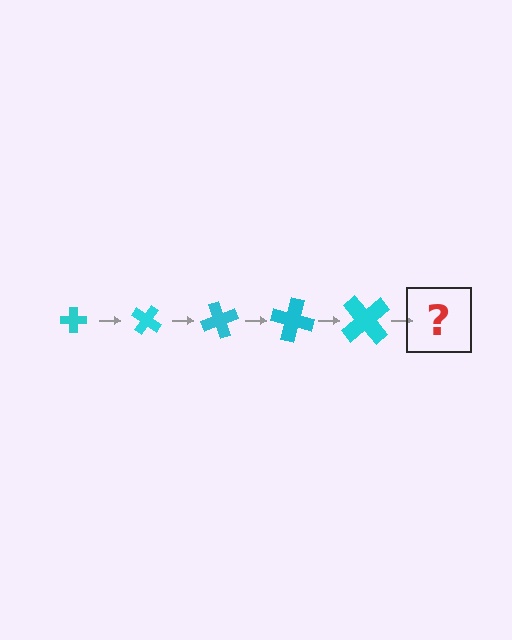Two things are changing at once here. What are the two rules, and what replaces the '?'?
The two rules are that the cross grows larger each step and it rotates 35 degrees each step. The '?' should be a cross, larger than the previous one and rotated 175 degrees from the start.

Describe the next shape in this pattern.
It should be a cross, larger than the previous one and rotated 175 degrees from the start.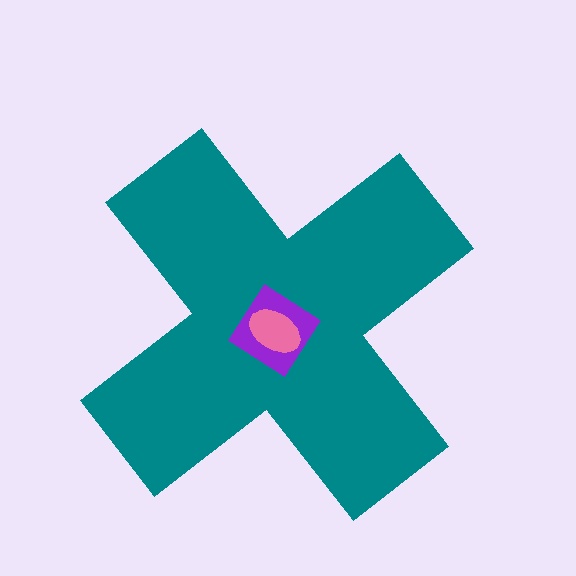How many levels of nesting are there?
3.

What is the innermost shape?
The pink ellipse.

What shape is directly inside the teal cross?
The purple diamond.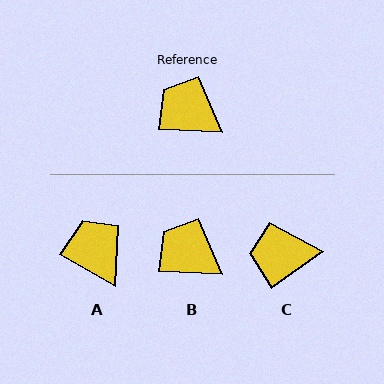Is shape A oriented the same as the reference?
No, it is off by about 27 degrees.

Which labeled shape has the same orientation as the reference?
B.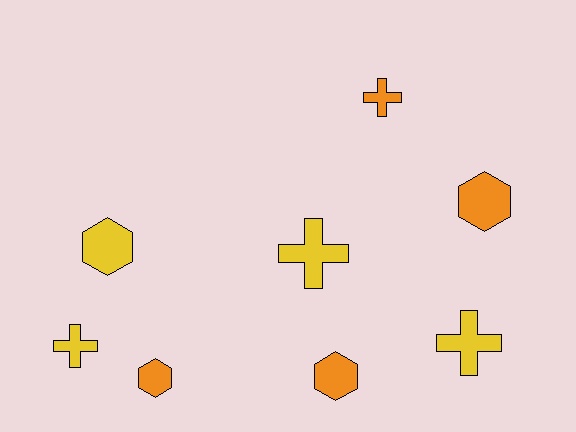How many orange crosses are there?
There is 1 orange cross.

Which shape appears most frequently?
Cross, with 4 objects.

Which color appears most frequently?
Yellow, with 4 objects.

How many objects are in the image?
There are 8 objects.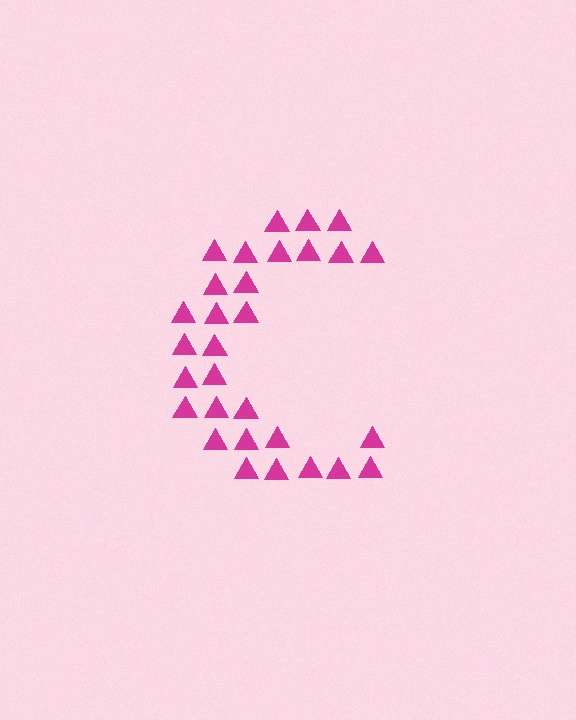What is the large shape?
The large shape is the letter C.